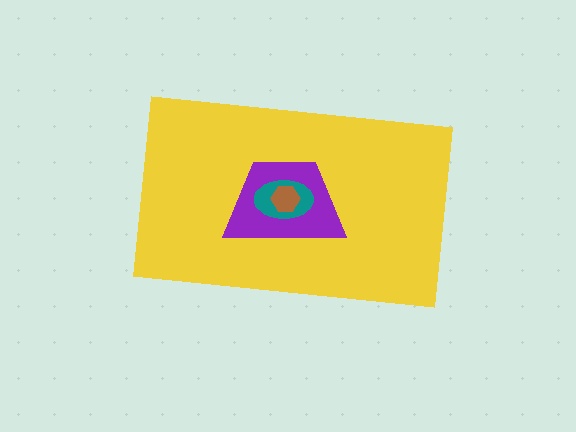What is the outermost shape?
The yellow rectangle.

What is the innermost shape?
The brown hexagon.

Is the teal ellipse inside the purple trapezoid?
Yes.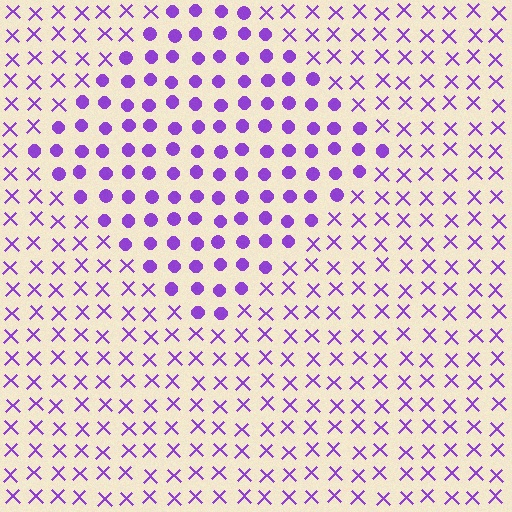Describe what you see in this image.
The image is filled with small purple elements arranged in a uniform grid. A diamond-shaped region contains circles, while the surrounding area contains X marks. The boundary is defined purely by the change in element shape.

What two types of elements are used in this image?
The image uses circles inside the diamond region and X marks outside it.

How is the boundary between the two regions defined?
The boundary is defined by a change in element shape: circles inside vs. X marks outside. All elements share the same color and spacing.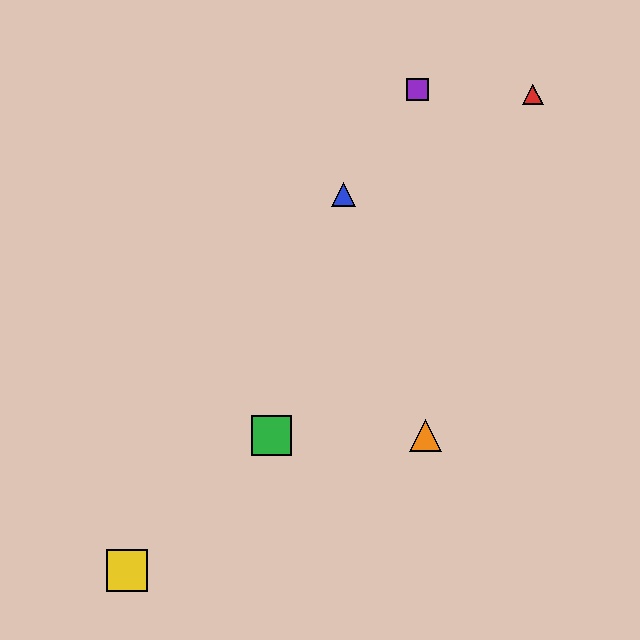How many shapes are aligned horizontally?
2 shapes (the green square, the orange triangle) are aligned horizontally.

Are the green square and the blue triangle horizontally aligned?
No, the green square is at y≈435 and the blue triangle is at y≈195.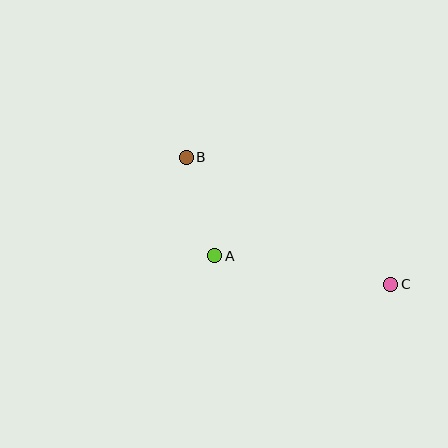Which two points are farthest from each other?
Points B and C are farthest from each other.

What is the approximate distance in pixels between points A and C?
The distance between A and C is approximately 179 pixels.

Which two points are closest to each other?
Points A and B are closest to each other.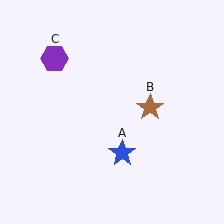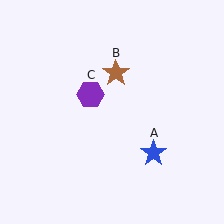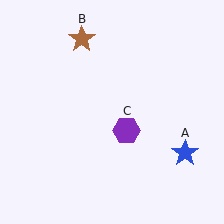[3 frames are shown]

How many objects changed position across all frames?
3 objects changed position: blue star (object A), brown star (object B), purple hexagon (object C).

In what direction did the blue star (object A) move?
The blue star (object A) moved right.